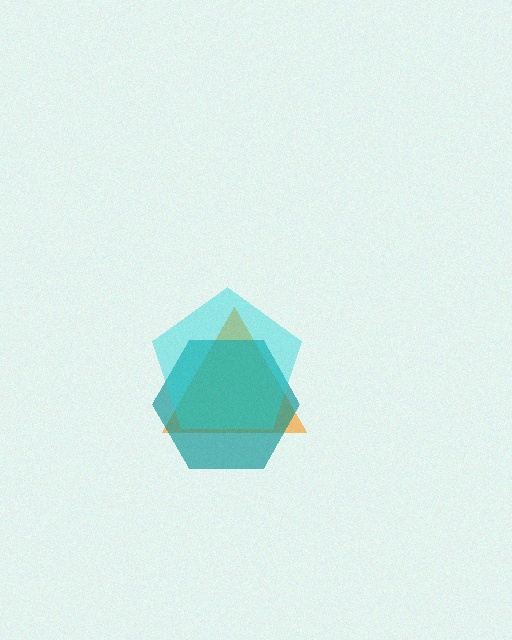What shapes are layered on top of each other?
The layered shapes are: an orange triangle, a teal hexagon, a cyan pentagon.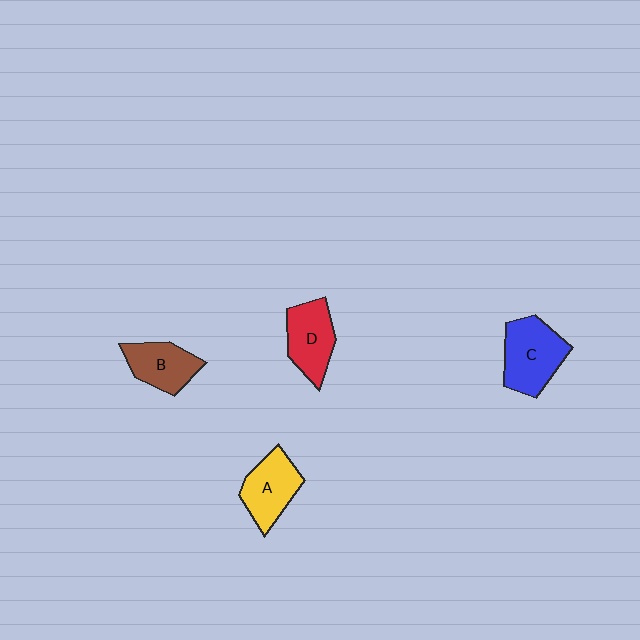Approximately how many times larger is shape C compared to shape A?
Approximately 1.2 times.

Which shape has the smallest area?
Shape B (brown).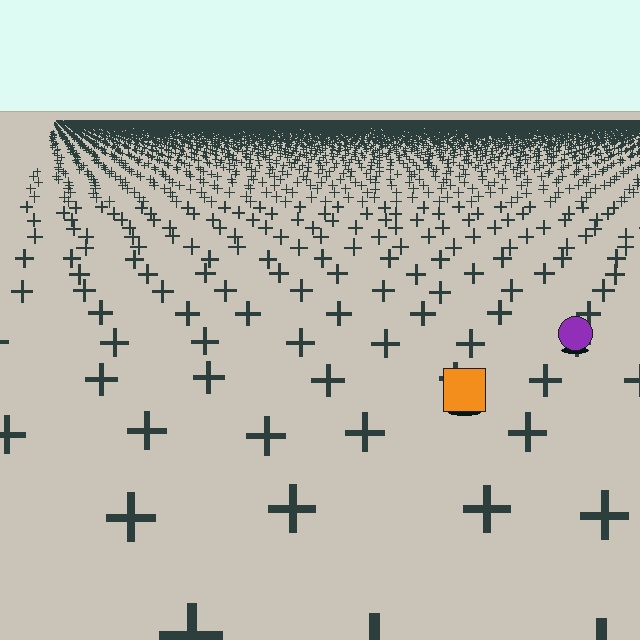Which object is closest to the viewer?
The orange square is closest. The texture marks near it are larger and more spread out.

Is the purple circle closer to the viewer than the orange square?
No. The orange square is closer — you can tell from the texture gradient: the ground texture is coarser near it.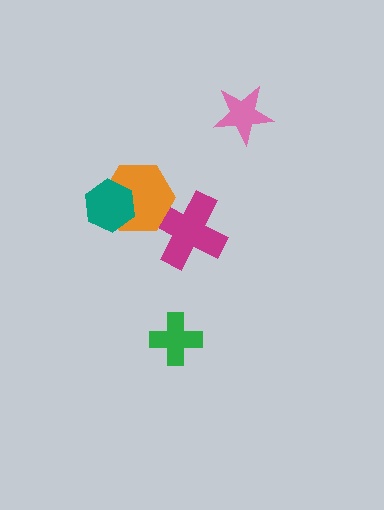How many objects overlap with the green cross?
0 objects overlap with the green cross.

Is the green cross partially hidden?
No, no other shape covers it.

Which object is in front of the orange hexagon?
The teal hexagon is in front of the orange hexagon.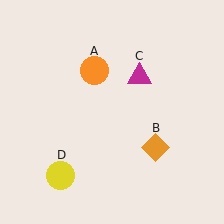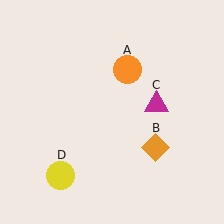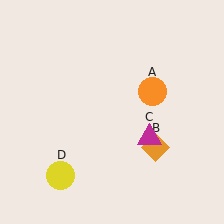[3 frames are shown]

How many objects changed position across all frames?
2 objects changed position: orange circle (object A), magenta triangle (object C).